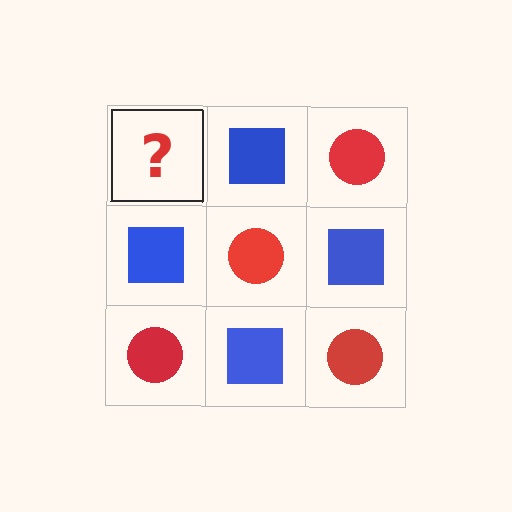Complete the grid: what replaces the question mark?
The question mark should be replaced with a red circle.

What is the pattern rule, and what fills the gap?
The rule is that it alternates red circle and blue square in a checkerboard pattern. The gap should be filled with a red circle.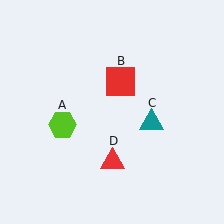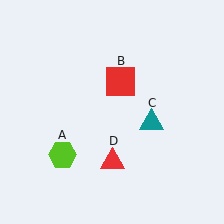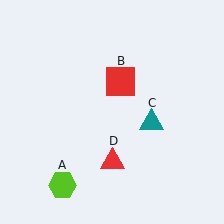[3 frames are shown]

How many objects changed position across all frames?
1 object changed position: lime hexagon (object A).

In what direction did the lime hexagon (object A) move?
The lime hexagon (object A) moved down.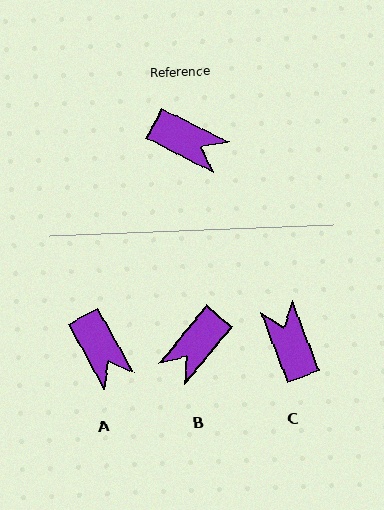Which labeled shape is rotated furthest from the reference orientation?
C, about 138 degrees away.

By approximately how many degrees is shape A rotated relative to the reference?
Approximately 34 degrees clockwise.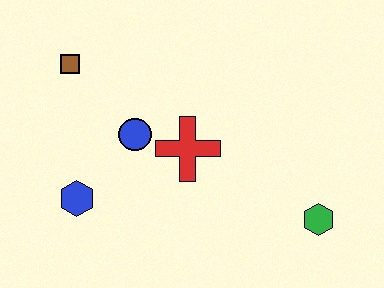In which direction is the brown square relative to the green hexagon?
The brown square is to the left of the green hexagon.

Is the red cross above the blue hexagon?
Yes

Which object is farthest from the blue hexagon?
The green hexagon is farthest from the blue hexagon.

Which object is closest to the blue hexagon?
The blue circle is closest to the blue hexagon.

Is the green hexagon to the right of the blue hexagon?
Yes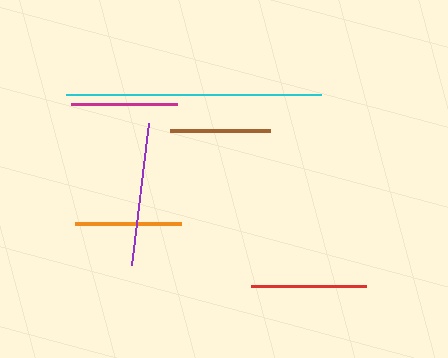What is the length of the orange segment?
The orange segment is approximately 106 pixels long.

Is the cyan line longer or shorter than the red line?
The cyan line is longer than the red line.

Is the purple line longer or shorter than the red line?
The purple line is longer than the red line.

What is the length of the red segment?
The red segment is approximately 115 pixels long.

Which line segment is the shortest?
The brown line is the shortest at approximately 100 pixels.